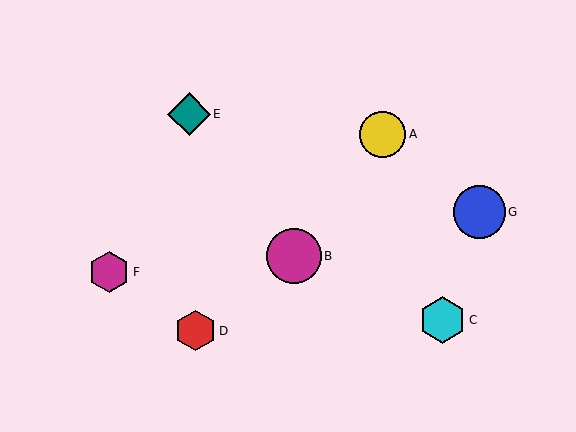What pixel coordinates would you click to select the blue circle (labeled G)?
Click at (479, 212) to select the blue circle G.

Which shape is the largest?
The magenta circle (labeled B) is the largest.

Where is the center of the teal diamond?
The center of the teal diamond is at (189, 114).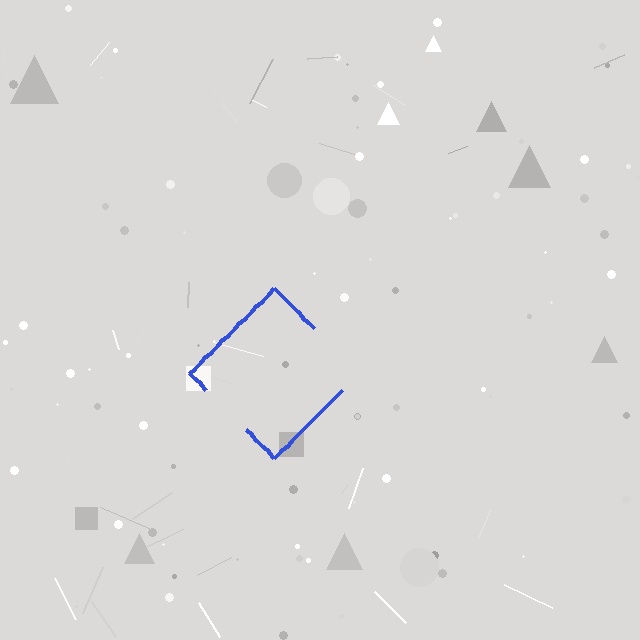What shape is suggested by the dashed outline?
The dashed outline suggests a diamond.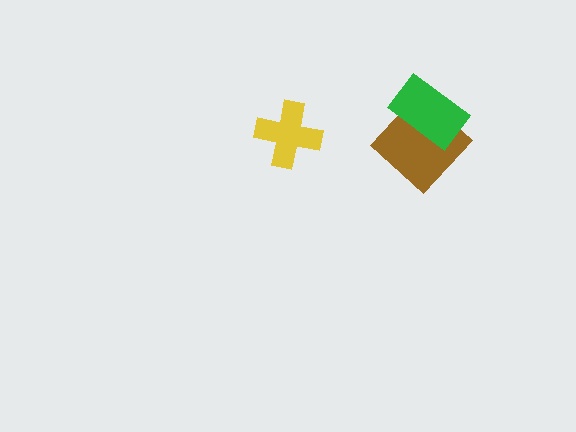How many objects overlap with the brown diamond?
1 object overlaps with the brown diamond.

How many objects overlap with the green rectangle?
1 object overlaps with the green rectangle.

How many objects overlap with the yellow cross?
0 objects overlap with the yellow cross.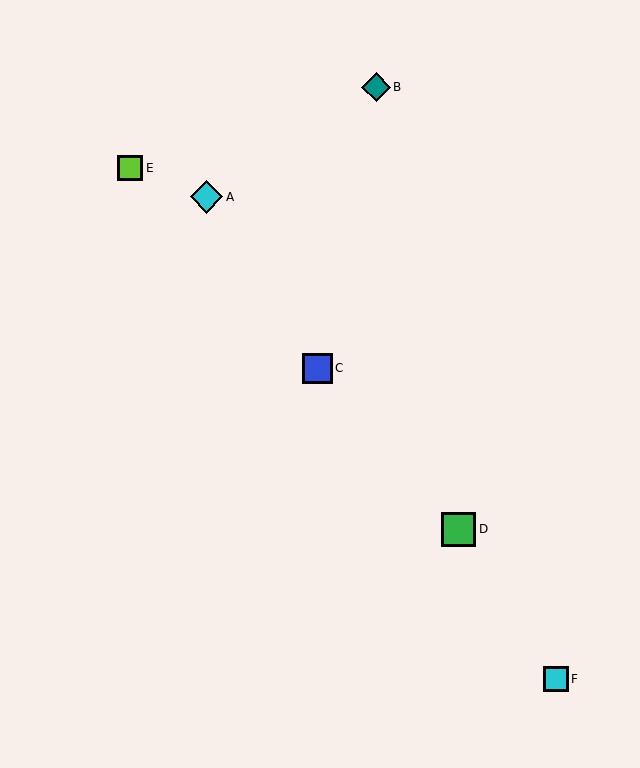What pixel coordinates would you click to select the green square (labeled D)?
Click at (459, 529) to select the green square D.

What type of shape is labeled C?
Shape C is a blue square.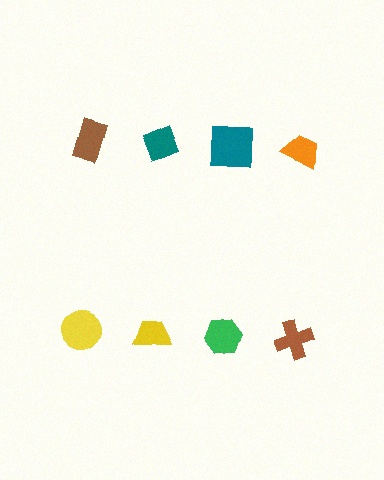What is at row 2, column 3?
A green hexagon.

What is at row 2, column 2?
A yellow trapezoid.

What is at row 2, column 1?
A yellow circle.